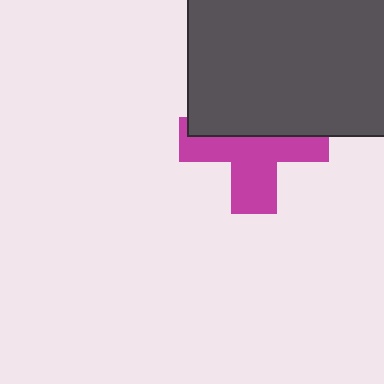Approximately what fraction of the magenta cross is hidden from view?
Roughly 46% of the magenta cross is hidden behind the dark gray rectangle.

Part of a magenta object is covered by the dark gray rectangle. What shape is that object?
It is a cross.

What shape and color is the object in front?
The object in front is a dark gray rectangle.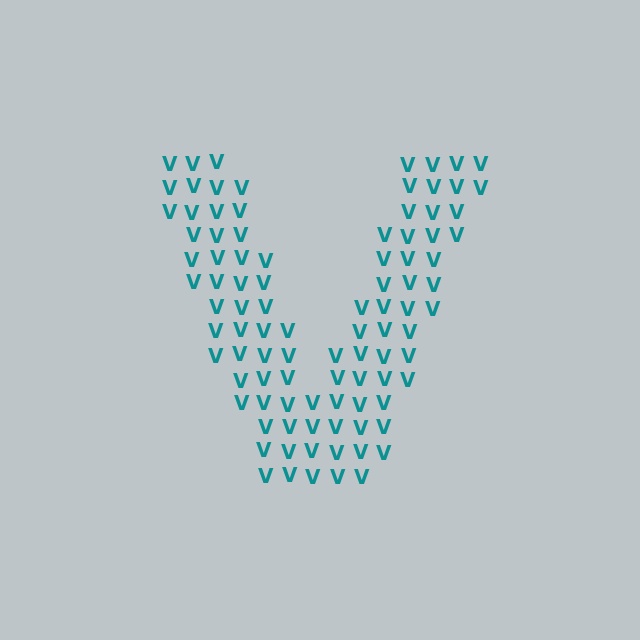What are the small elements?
The small elements are letter V's.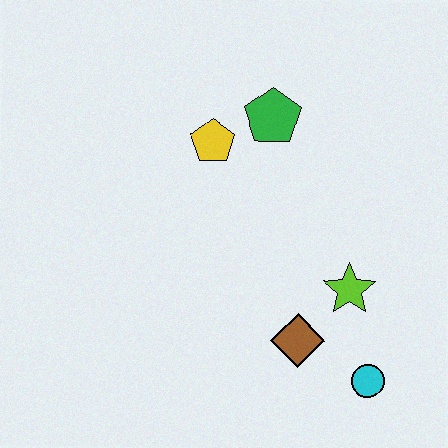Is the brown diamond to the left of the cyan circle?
Yes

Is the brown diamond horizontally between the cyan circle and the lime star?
No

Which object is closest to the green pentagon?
The yellow pentagon is closest to the green pentagon.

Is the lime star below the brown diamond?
No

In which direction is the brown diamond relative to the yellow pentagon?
The brown diamond is below the yellow pentagon.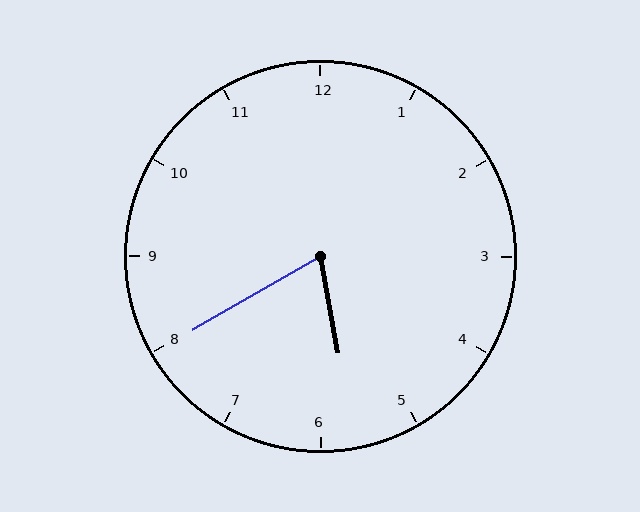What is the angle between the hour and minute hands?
Approximately 70 degrees.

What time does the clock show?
5:40.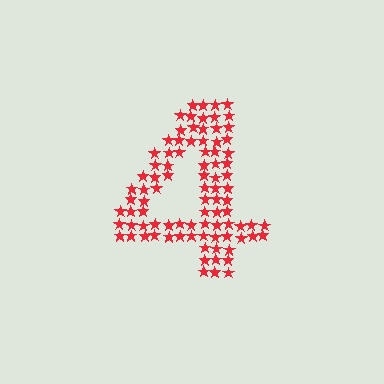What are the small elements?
The small elements are stars.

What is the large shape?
The large shape is the digit 4.